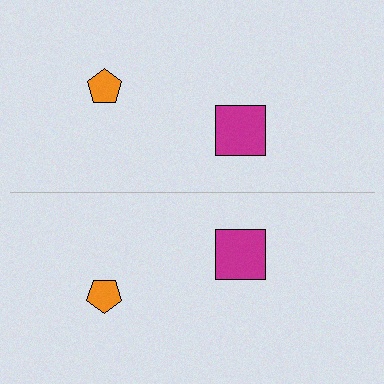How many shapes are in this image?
There are 4 shapes in this image.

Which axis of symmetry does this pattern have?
The pattern has a horizontal axis of symmetry running through the center of the image.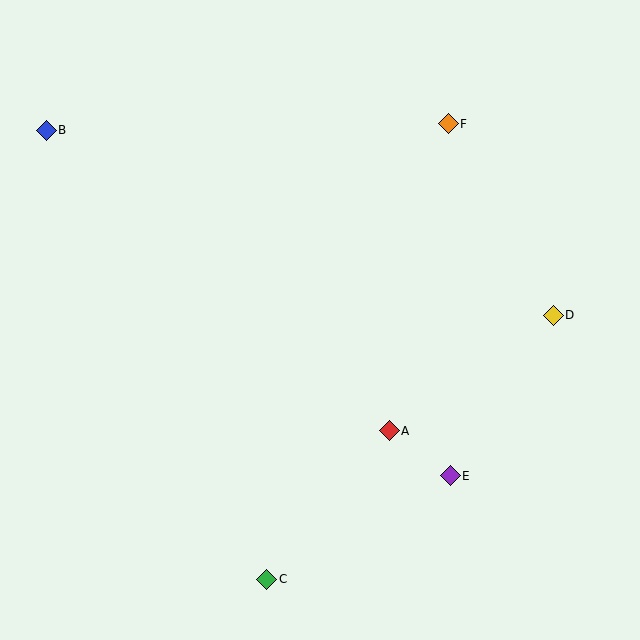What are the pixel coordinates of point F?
Point F is at (448, 124).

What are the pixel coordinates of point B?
Point B is at (46, 130).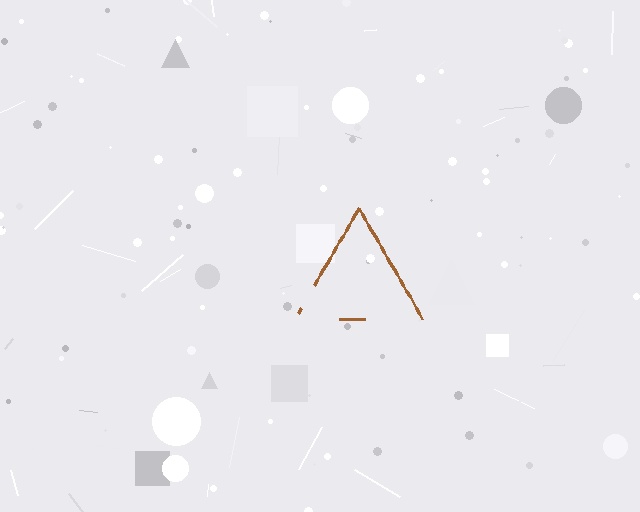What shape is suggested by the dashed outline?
The dashed outline suggests a triangle.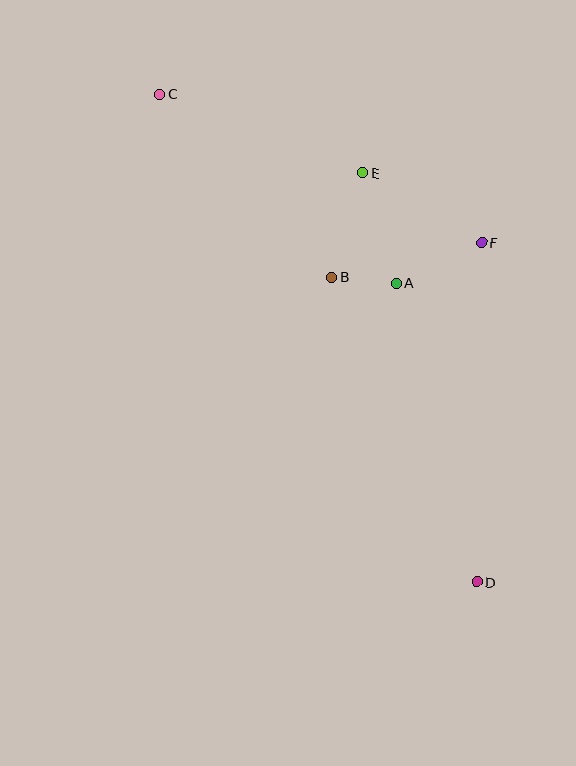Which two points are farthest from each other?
Points C and D are farthest from each other.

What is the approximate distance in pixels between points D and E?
The distance between D and E is approximately 425 pixels.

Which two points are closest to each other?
Points A and B are closest to each other.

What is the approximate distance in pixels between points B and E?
The distance between B and E is approximately 108 pixels.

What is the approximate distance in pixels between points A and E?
The distance between A and E is approximately 115 pixels.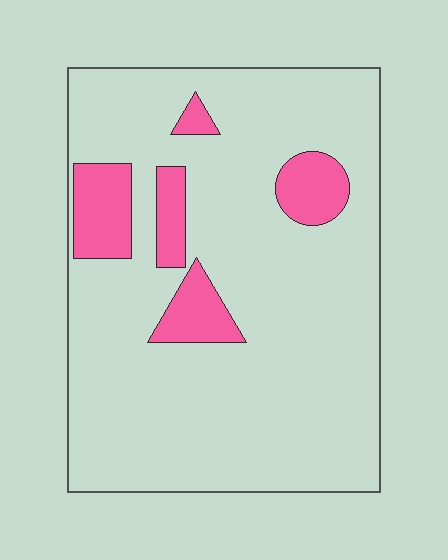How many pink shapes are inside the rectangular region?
5.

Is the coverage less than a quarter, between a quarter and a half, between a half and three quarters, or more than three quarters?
Less than a quarter.